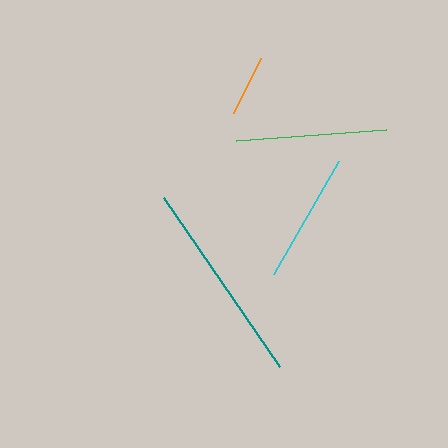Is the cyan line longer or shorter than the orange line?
The cyan line is longer than the orange line.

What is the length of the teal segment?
The teal segment is approximately 205 pixels long.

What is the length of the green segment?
The green segment is approximately 150 pixels long.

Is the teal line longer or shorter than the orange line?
The teal line is longer than the orange line.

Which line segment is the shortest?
The orange line is the shortest at approximately 62 pixels.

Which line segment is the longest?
The teal line is the longest at approximately 205 pixels.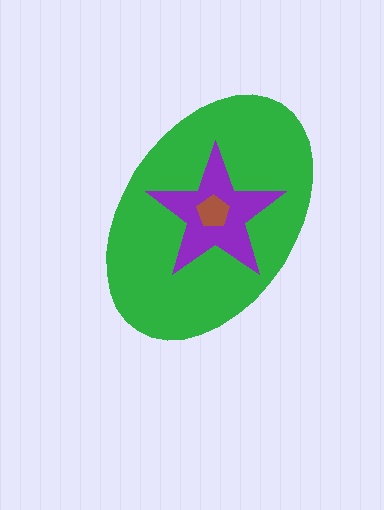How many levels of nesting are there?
3.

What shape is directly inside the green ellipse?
The purple star.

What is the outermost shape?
The green ellipse.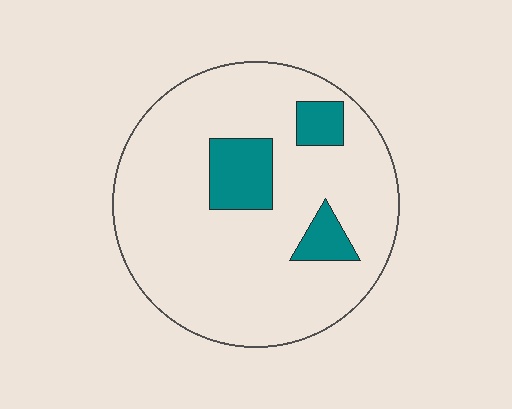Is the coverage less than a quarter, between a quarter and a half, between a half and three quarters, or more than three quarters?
Less than a quarter.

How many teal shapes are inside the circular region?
3.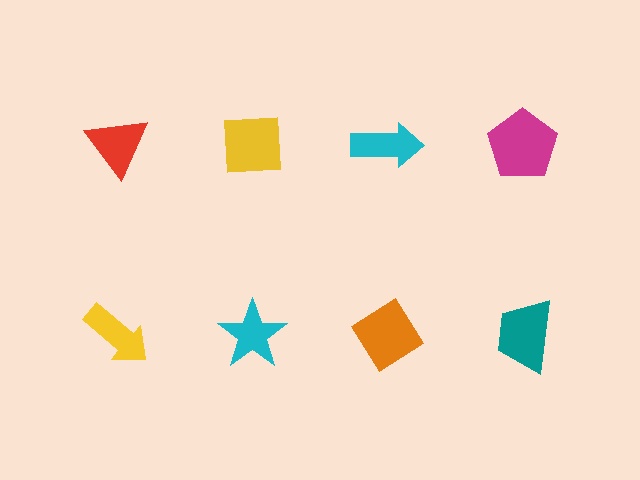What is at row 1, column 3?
A cyan arrow.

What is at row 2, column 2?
A cyan star.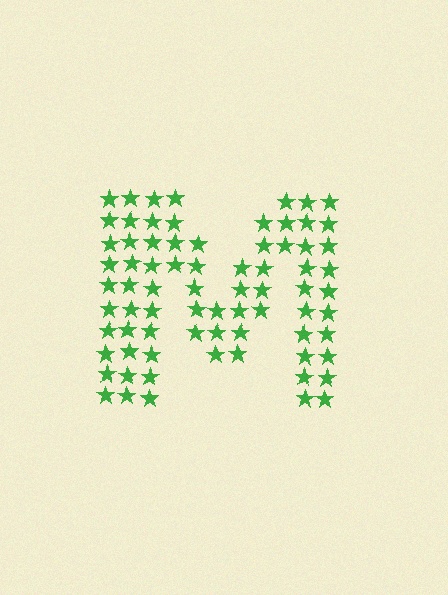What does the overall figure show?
The overall figure shows the letter M.